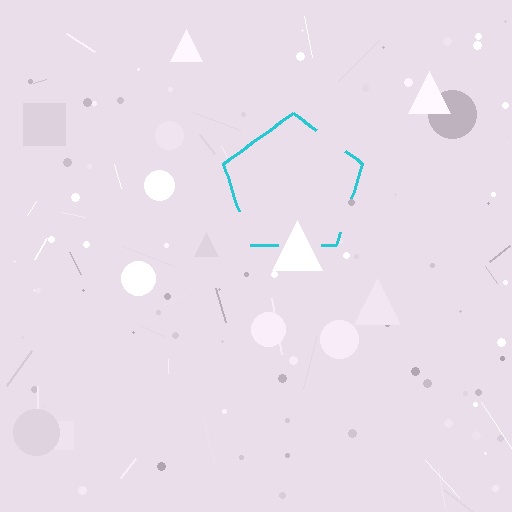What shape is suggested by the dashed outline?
The dashed outline suggests a pentagon.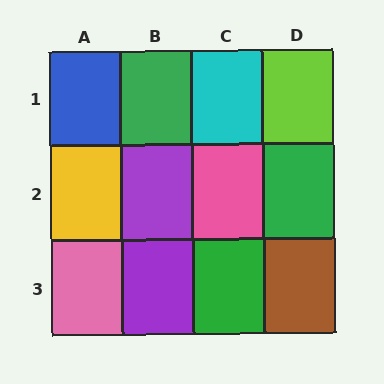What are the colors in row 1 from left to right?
Blue, green, cyan, lime.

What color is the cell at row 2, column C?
Pink.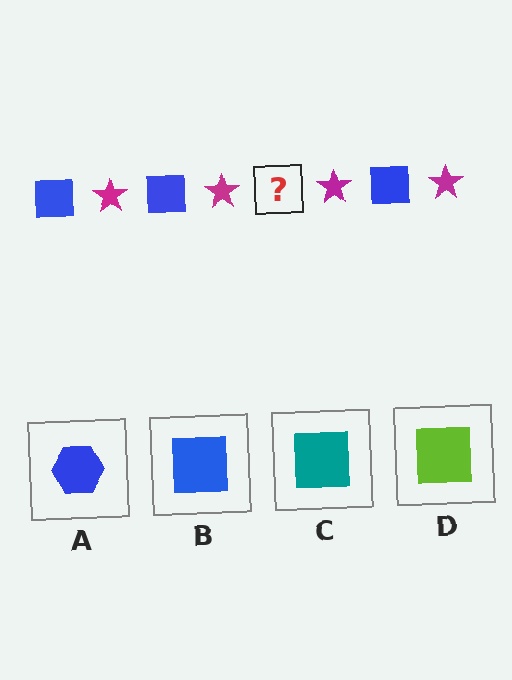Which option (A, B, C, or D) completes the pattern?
B.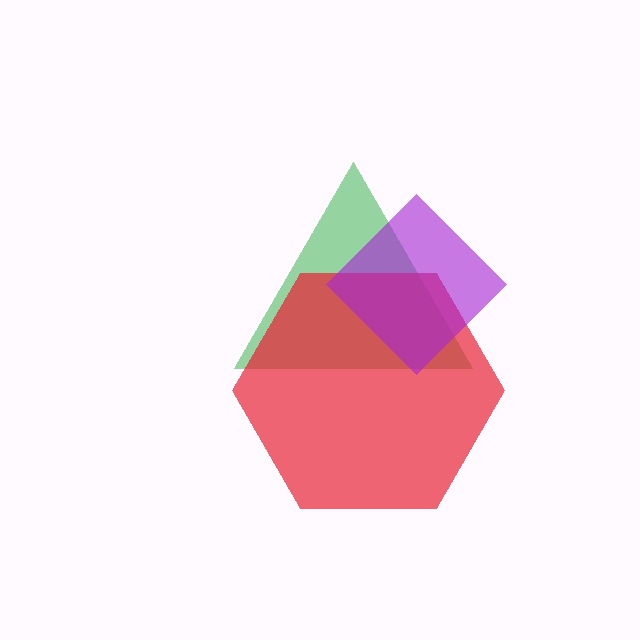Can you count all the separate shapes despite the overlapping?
Yes, there are 3 separate shapes.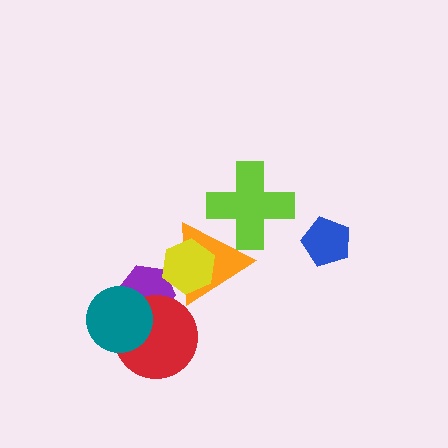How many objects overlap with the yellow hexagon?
2 objects overlap with the yellow hexagon.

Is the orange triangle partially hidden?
Yes, it is partially covered by another shape.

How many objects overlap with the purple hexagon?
4 objects overlap with the purple hexagon.